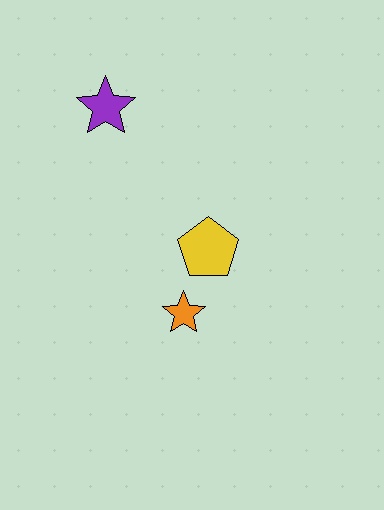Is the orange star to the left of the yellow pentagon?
Yes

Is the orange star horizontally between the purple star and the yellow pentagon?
Yes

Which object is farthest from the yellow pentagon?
The purple star is farthest from the yellow pentagon.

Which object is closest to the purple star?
The yellow pentagon is closest to the purple star.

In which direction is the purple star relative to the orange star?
The purple star is above the orange star.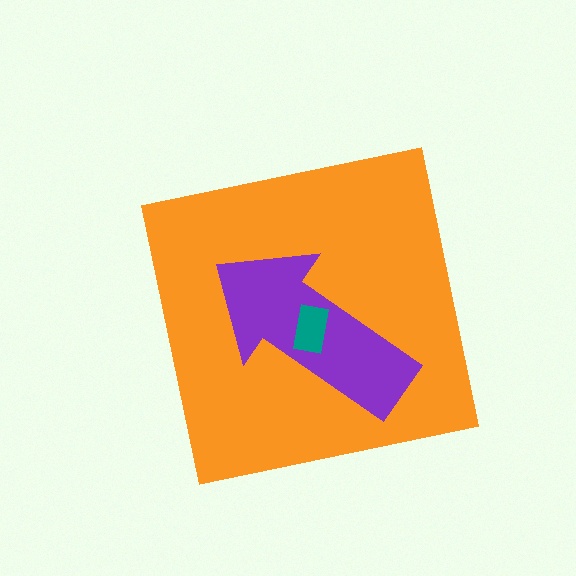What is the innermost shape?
The teal rectangle.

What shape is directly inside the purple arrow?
The teal rectangle.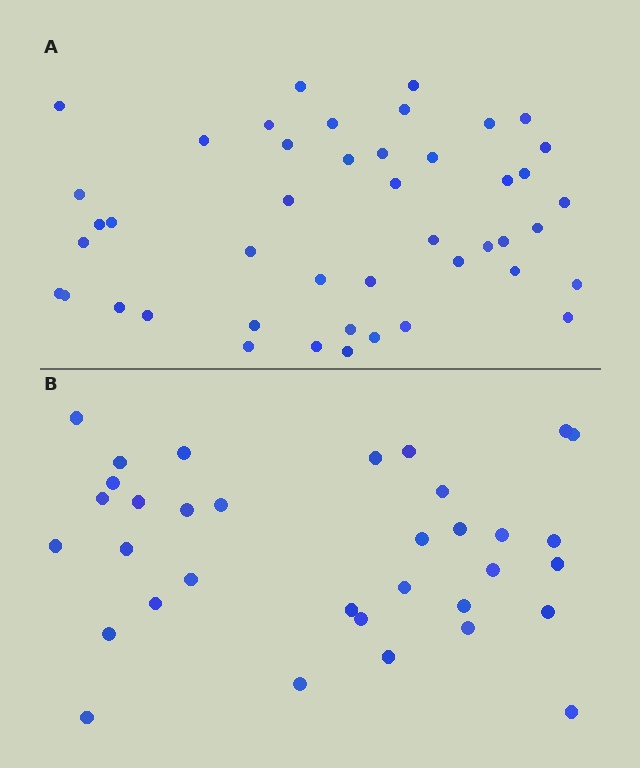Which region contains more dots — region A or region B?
Region A (the top region) has more dots.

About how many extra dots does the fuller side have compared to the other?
Region A has roughly 12 or so more dots than region B.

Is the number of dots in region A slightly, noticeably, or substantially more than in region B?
Region A has noticeably more, but not dramatically so. The ratio is roughly 1.3 to 1.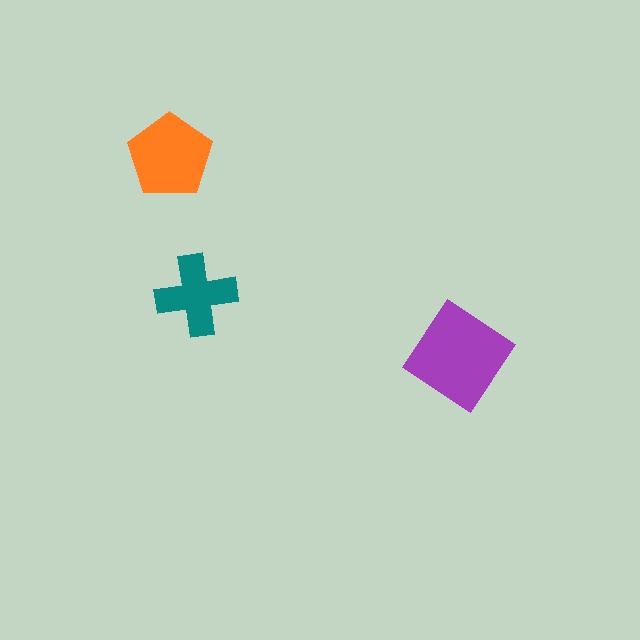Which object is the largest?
The purple diamond.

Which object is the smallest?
The teal cross.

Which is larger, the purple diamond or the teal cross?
The purple diamond.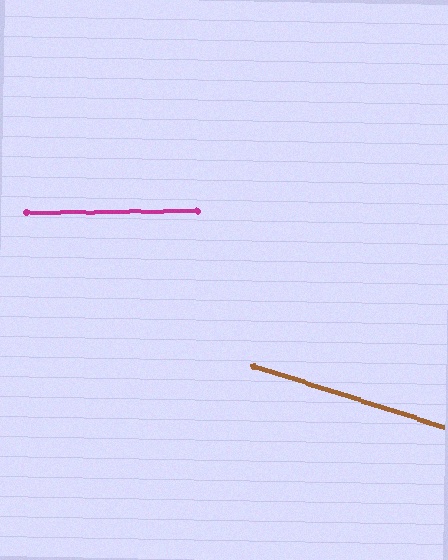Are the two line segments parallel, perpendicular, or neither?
Neither parallel nor perpendicular — they differ by about 19°.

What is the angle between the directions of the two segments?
Approximately 19 degrees.